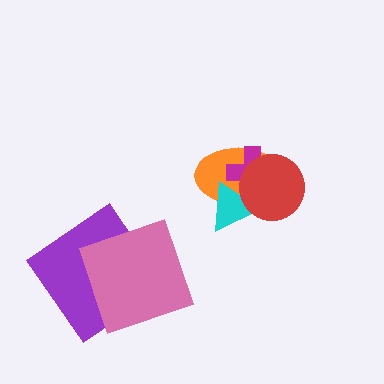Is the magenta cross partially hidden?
Yes, it is partially covered by another shape.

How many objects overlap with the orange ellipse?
3 objects overlap with the orange ellipse.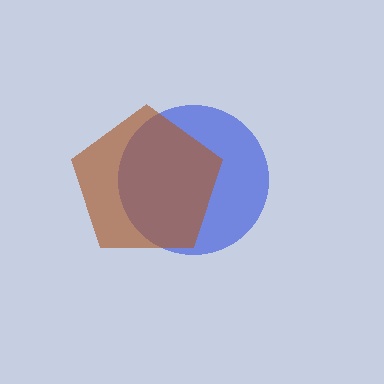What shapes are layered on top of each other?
The layered shapes are: a blue circle, a brown pentagon.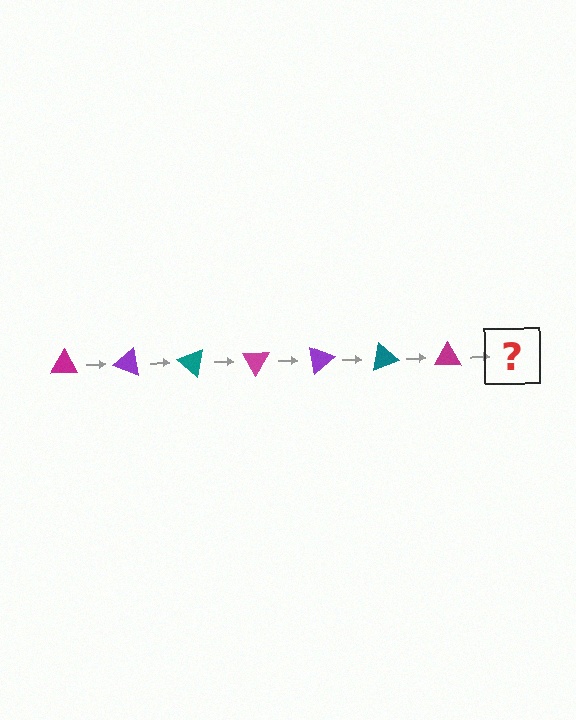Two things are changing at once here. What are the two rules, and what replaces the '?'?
The two rules are that it rotates 20 degrees each step and the color cycles through magenta, purple, and teal. The '?' should be a purple triangle, rotated 140 degrees from the start.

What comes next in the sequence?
The next element should be a purple triangle, rotated 140 degrees from the start.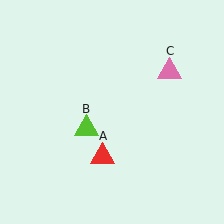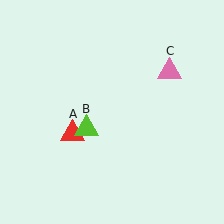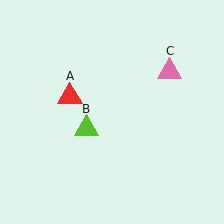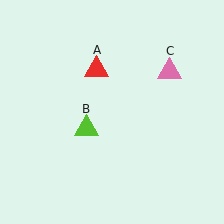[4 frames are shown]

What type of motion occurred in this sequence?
The red triangle (object A) rotated clockwise around the center of the scene.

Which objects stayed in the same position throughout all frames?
Lime triangle (object B) and pink triangle (object C) remained stationary.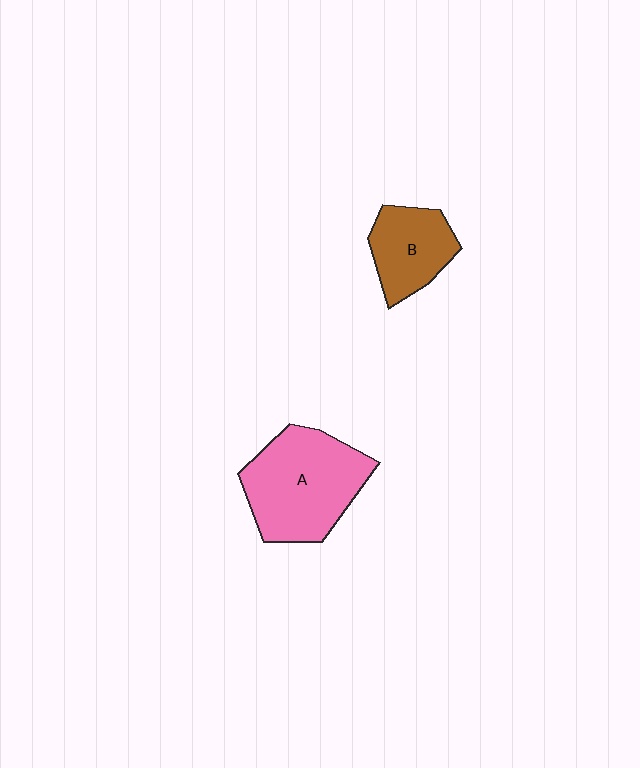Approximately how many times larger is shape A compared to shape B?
Approximately 1.7 times.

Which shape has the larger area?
Shape A (pink).